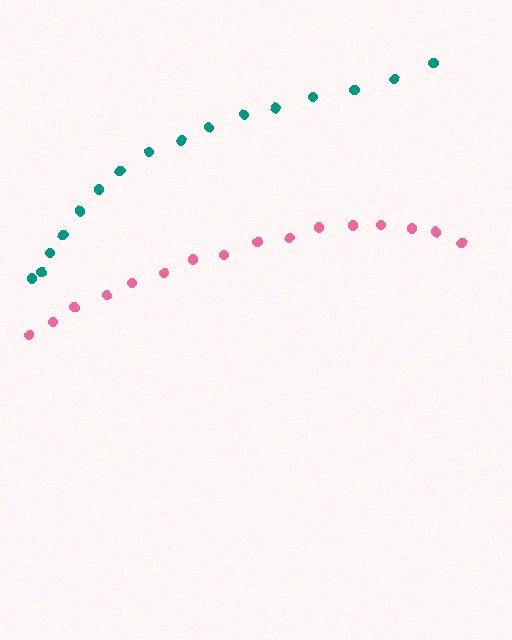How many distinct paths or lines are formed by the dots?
There are 2 distinct paths.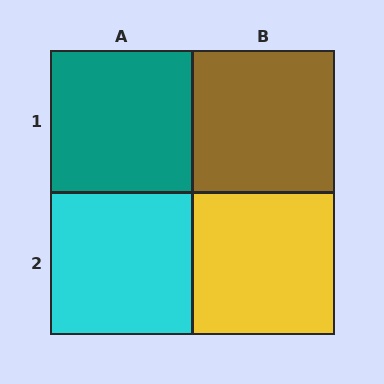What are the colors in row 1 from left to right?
Teal, brown.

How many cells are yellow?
1 cell is yellow.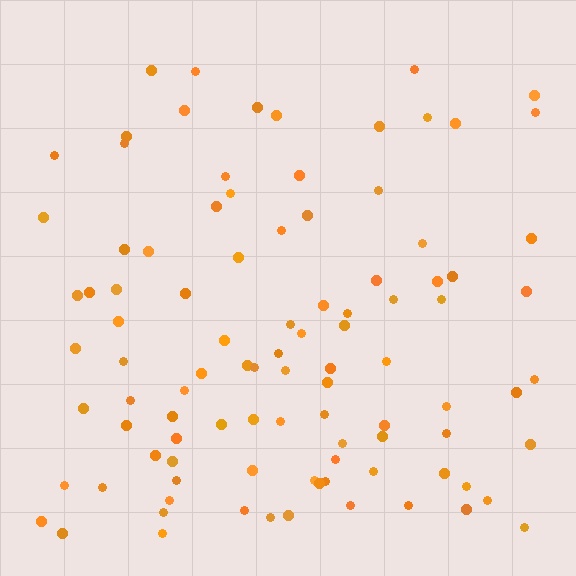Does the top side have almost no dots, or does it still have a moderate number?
Still a moderate number, just noticeably fewer than the bottom.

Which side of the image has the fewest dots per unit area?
The top.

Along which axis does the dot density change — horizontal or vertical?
Vertical.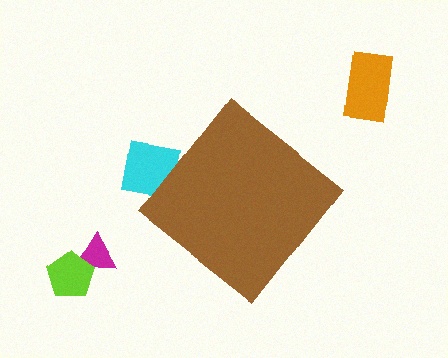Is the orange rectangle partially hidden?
No, the orange rectangle is fully visible.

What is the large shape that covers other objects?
A brown diamond.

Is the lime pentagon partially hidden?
No, the lime pentagon is fully visible.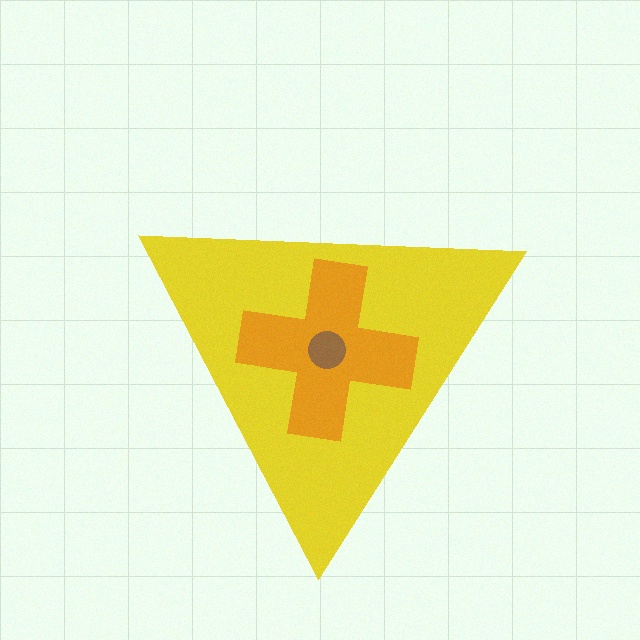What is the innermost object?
The brown circle.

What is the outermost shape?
The yellow triangle.